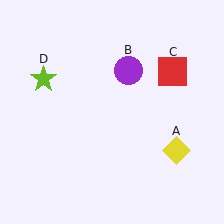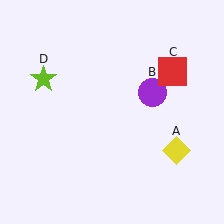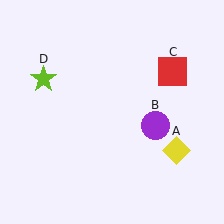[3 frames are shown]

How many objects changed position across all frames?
1 object changed position: purple circle (object B).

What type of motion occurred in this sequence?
The purple circle (object B) rotated clockwise around the center of the scene.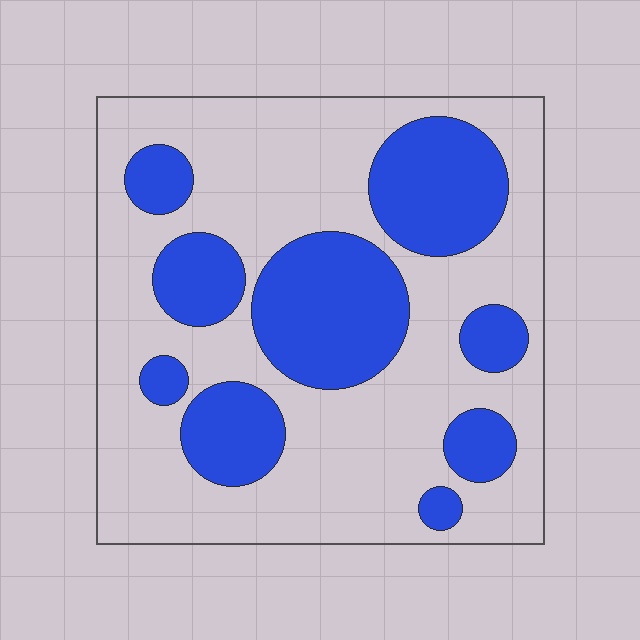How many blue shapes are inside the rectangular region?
9.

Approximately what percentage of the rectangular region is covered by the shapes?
Approximately 35%.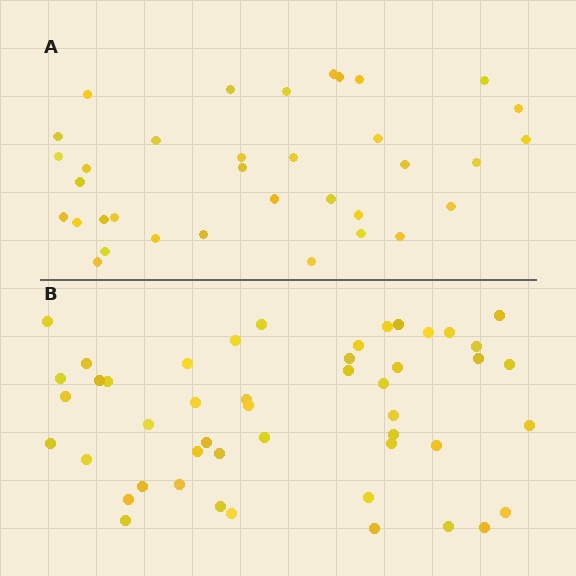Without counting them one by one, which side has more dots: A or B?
Region B (the bottom region) has more dots.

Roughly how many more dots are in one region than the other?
Region B has approximately 15 more dots than region A.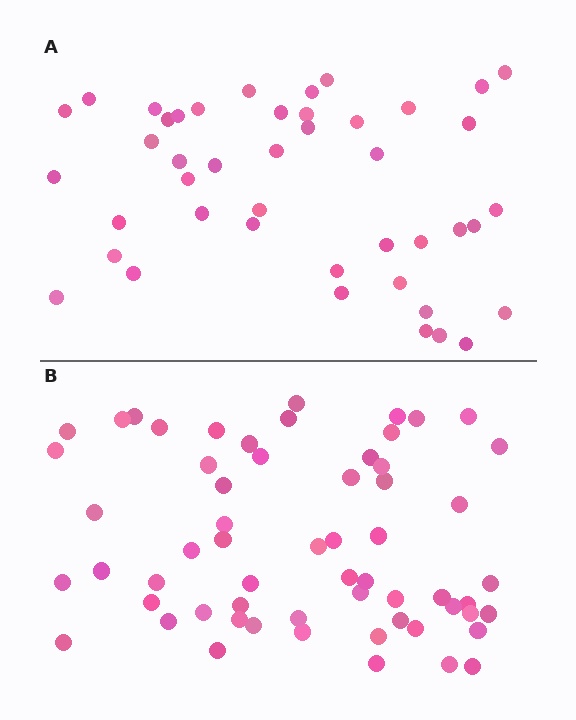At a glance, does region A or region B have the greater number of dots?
Region B (the bottom region) has more dots.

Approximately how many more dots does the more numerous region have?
Region B has approximately 15 more dots than region A.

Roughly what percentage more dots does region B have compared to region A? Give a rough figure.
About 35% more.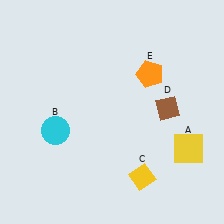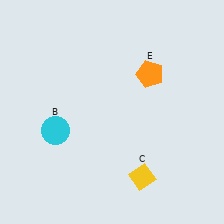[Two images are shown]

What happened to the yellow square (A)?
The yellow square (A) was removed in Image 2. It was in the bottom-right area of Image 1.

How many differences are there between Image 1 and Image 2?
There are 2 differences between the two images.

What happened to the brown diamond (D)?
The brown diamond (D) was removed in Image 2. It was in the top-right area of Image 1.